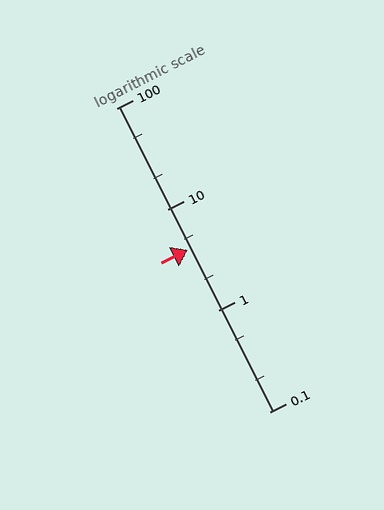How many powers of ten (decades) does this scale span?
The scale spans 3 decades, from 0.1 to 100.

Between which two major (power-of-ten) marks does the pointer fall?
The pointer is between 1 and 10.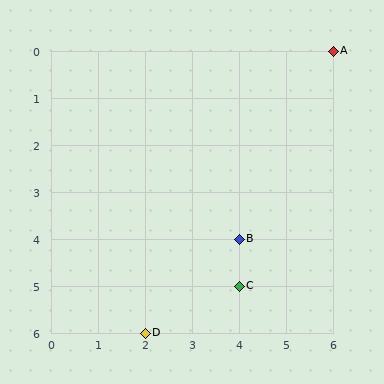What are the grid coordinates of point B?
Point B is at grid coordinates (4, 4).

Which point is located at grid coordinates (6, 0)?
Point A is at (6, 0).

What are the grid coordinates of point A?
Point A is at grid coordinates (6, 0).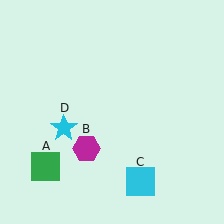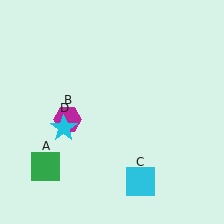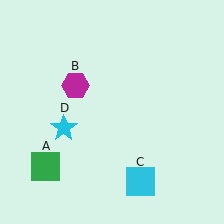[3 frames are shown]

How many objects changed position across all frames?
1 object changed position: magenta hexagon (object B).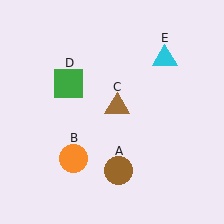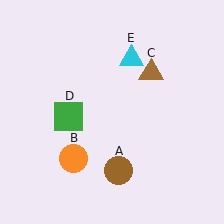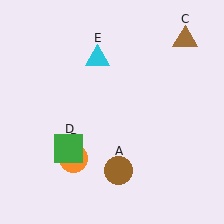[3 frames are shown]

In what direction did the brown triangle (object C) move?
The brown triangle (object C) moved up and to the right.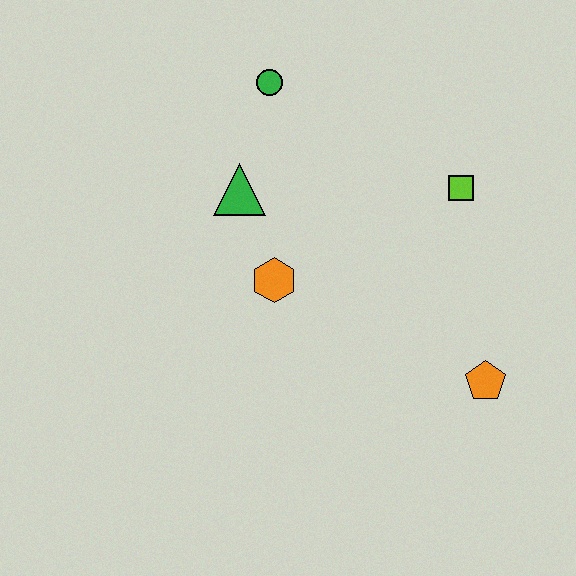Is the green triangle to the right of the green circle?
No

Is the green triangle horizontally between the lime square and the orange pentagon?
No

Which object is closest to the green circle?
The green triangle is closest to the green circle.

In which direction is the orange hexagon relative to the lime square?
The orange hexagon is to the left of the lime square.